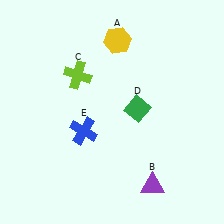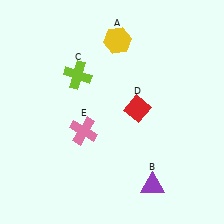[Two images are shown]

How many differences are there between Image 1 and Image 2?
There are 2 differences between the two images.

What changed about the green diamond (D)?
In Image 1, D is green. In Image 2, it changed to red.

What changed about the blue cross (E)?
In Image 1, E is blue. In Image 2, it changed to pink.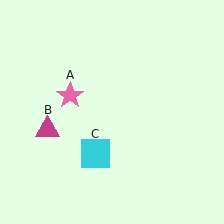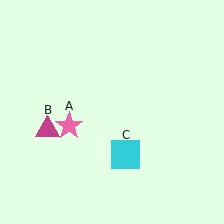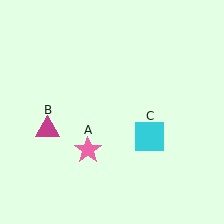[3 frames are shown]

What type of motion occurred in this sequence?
The pink star (object A), cyan square (object C) rotated counterclockwise around the center of the scene.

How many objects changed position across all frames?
2 objects changed position: pink star (object A), cyan square (object C).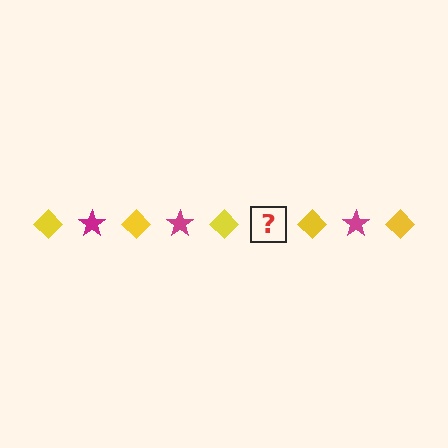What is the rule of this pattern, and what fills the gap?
The rule is that the pattern alternates between yellow diamond and magenta star. The gap should be filled with a magenta star.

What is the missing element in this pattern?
The missing element is a magenta star.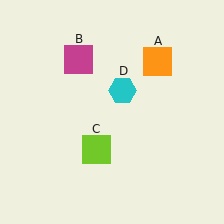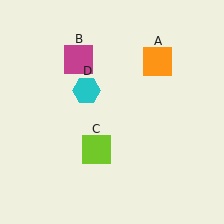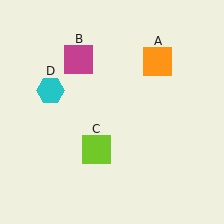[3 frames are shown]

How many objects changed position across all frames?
1 object changed position: cyan hexagon (object D).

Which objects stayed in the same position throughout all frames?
Orange square (object A) and magenta square (object B) and lime square (object C) remained stationary.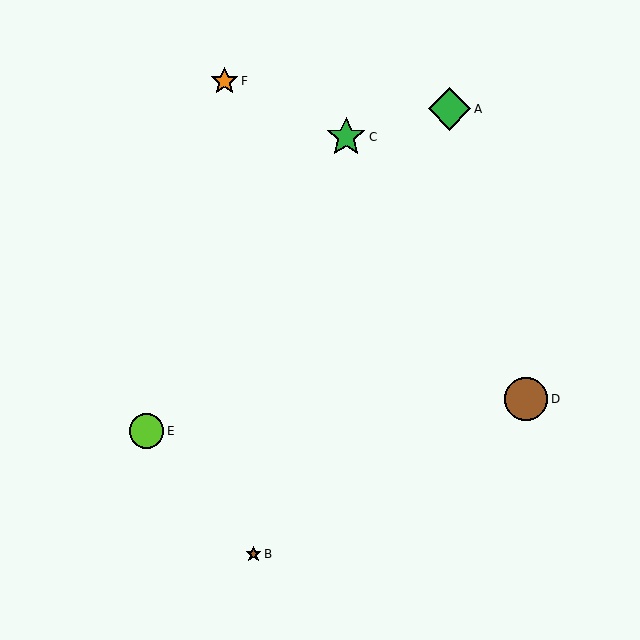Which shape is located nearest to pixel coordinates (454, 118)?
The green diamond (labeled A) at (449, 109) is nearest to that location.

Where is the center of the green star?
The center of the green star is at (346, 137).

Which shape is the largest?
The brown circle (labeled D) is the largest.